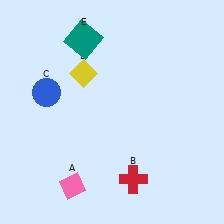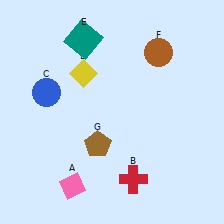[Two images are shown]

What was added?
A brown circle (F), a brown pentagon (G) were added in Image 2.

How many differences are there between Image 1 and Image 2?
There are 2 differences between the two images.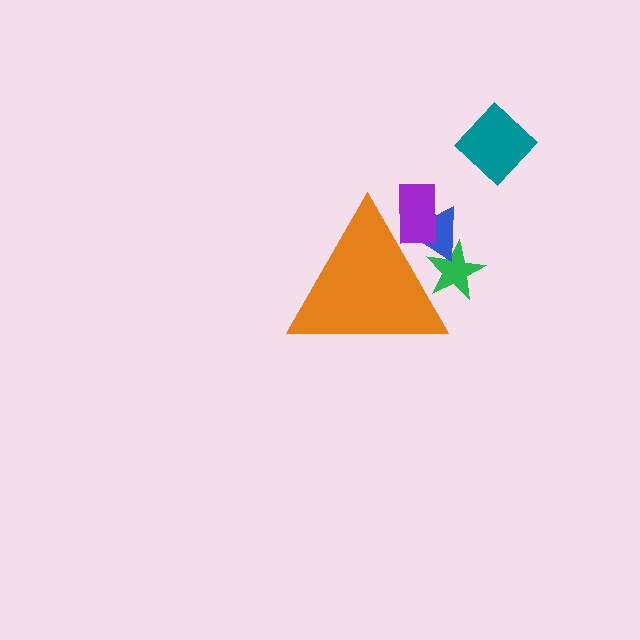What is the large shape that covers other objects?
An orange triangle.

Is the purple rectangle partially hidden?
Yes, the purple rectangle is partially hidden behind the orange triangle.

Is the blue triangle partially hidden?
Yes, the blue triangle is partially hidden behind the orange triangle.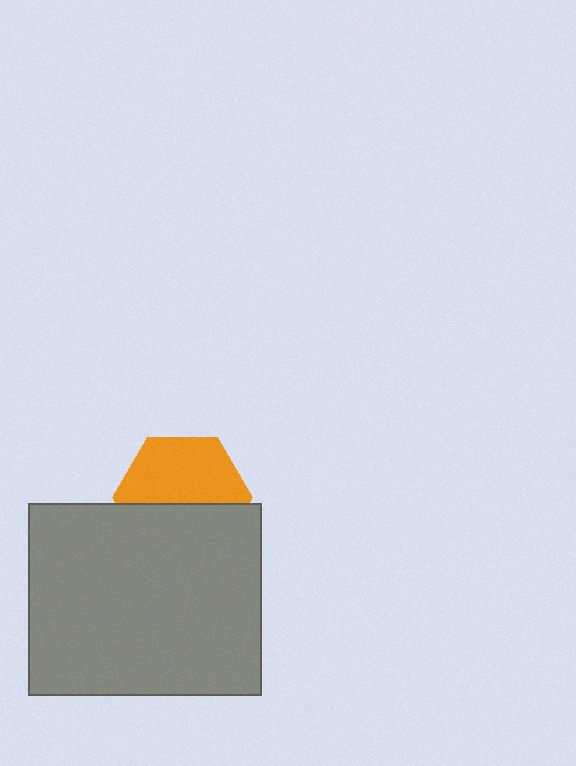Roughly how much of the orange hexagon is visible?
About half of it is visible (roughly 56%).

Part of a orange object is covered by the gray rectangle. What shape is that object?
It is a hexagon.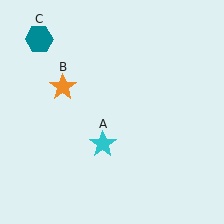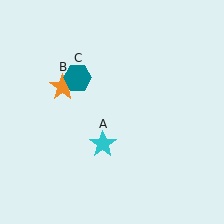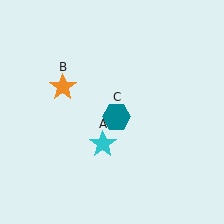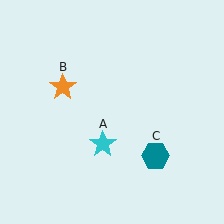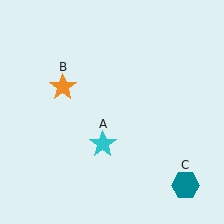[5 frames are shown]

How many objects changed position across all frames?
1 object changed position: teal hexagon (object C).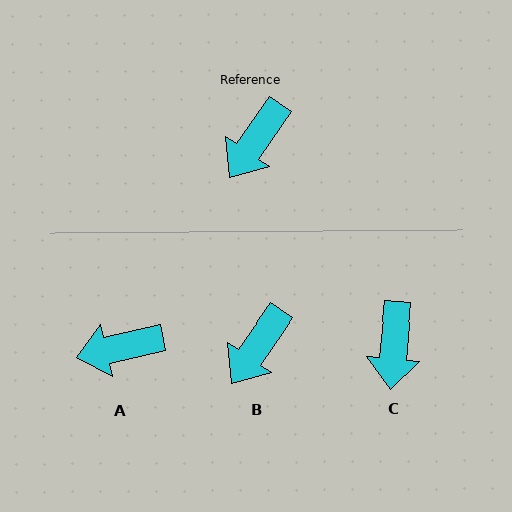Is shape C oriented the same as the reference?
No, it is off by about 30 degrees.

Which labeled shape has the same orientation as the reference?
B.